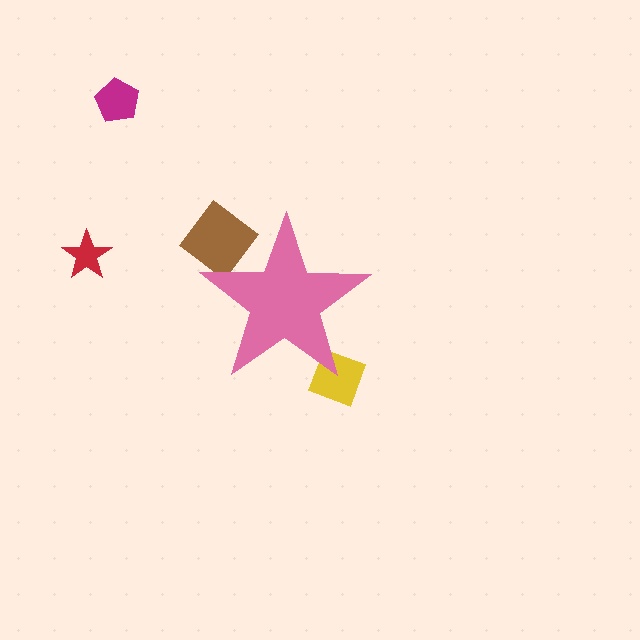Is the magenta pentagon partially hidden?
No, the magenta pentagon is fully visible.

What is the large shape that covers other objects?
A pink star.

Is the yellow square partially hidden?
Yes, the yellow square is partially hidden behind the pink star.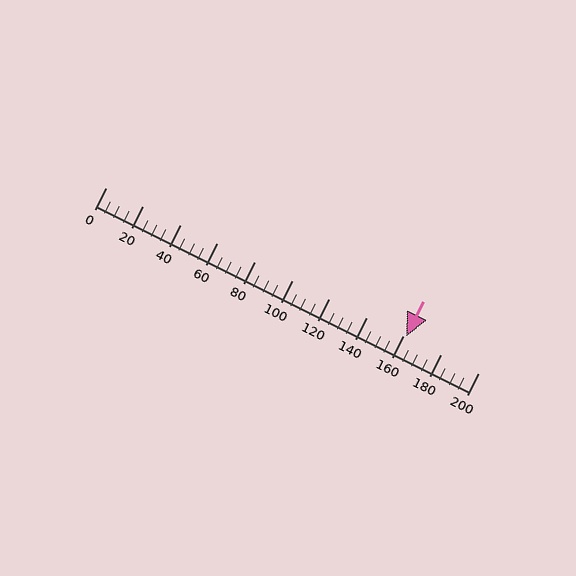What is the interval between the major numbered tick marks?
The major tick marks are spaced 20 units apart.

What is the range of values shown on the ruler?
The ruler shows values from 0 to 200.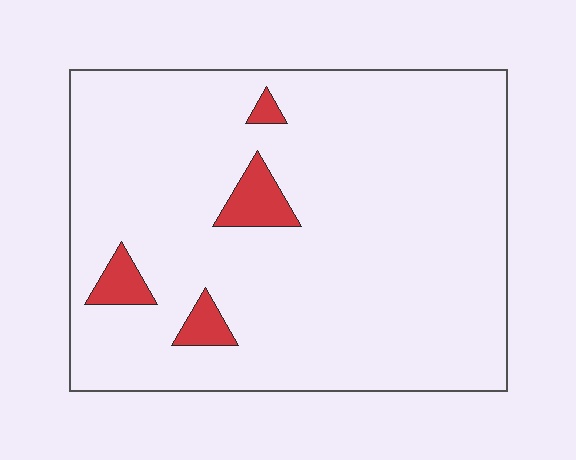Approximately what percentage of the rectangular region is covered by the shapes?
Approximately 5%.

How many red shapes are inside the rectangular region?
4.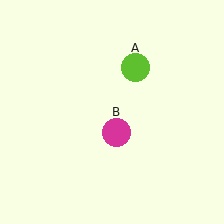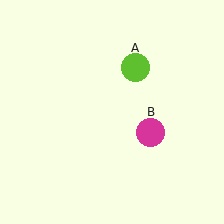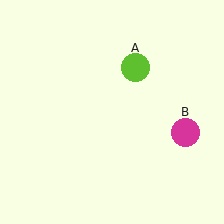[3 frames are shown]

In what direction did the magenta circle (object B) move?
The magenta circle (object B) moved right.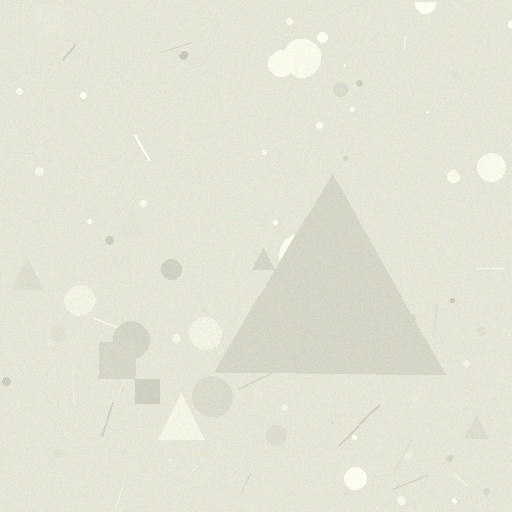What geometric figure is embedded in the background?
A triangle is embedded in the background.